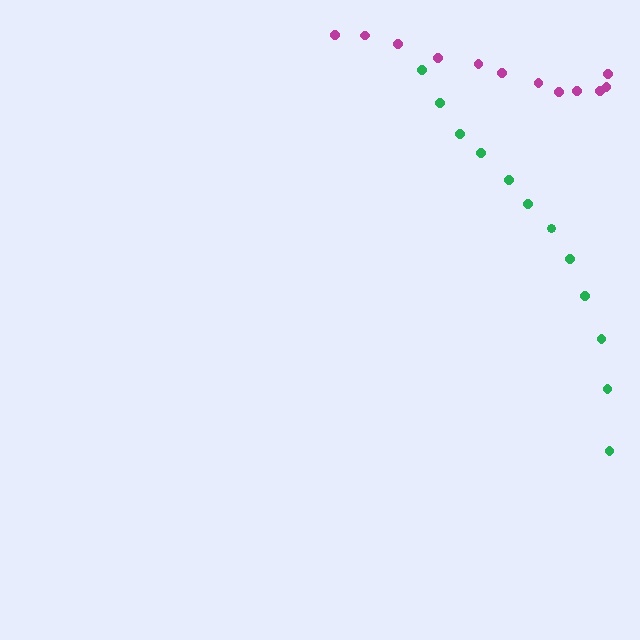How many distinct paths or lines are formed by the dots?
There are 2 distinct paths.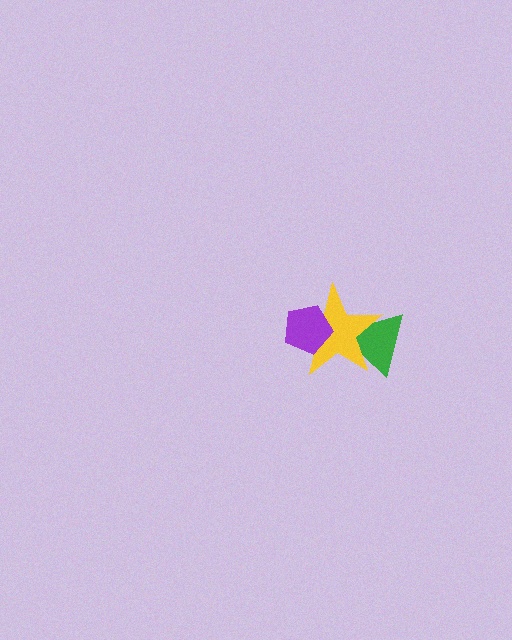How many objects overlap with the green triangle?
1 object overlaps with the green triangle.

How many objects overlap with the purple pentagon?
1 object overlaps with the purple pentagon.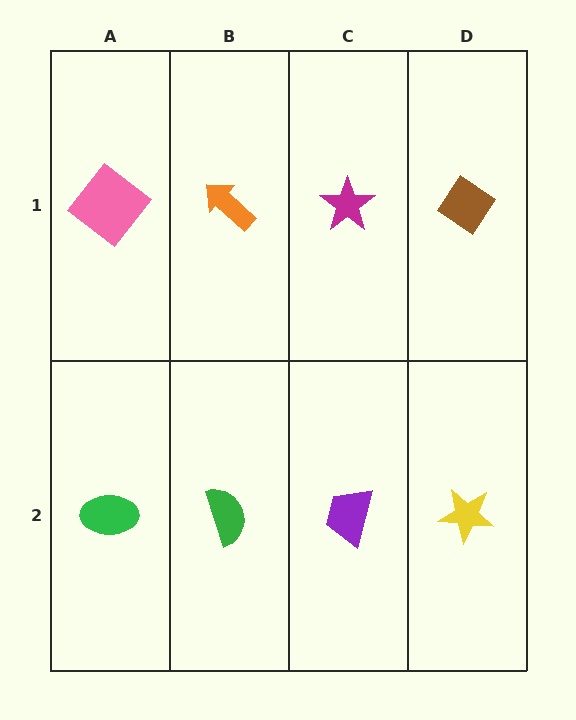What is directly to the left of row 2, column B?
A green ellipse.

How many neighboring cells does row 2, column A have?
2.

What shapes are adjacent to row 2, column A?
A pink diamond (row 1, column A), a green semicircle (row 2, column B).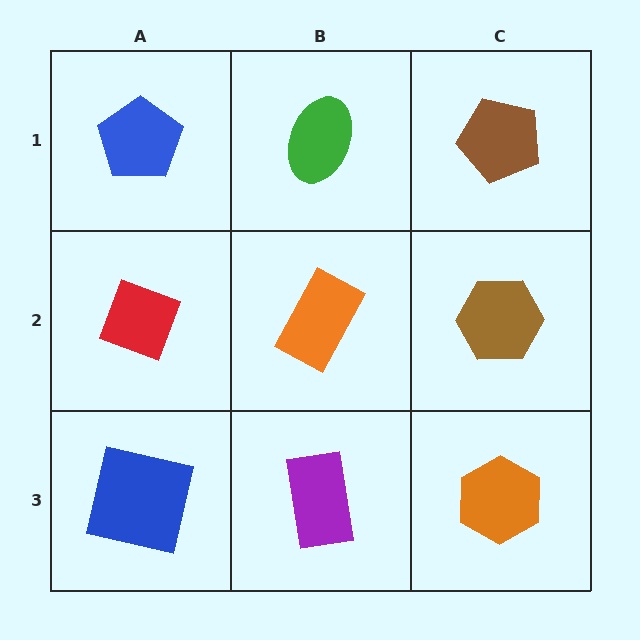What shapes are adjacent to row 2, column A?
A blue pentagon (row 1, column A), a blue square (row 3, column A), an orange rectangle (row 2, column B).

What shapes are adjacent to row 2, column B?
A green ellipse (row 1, column B), a purple rectangle (row 3, column B), a red diamond (row 2, column A), a brown hexagon (row 2, column C).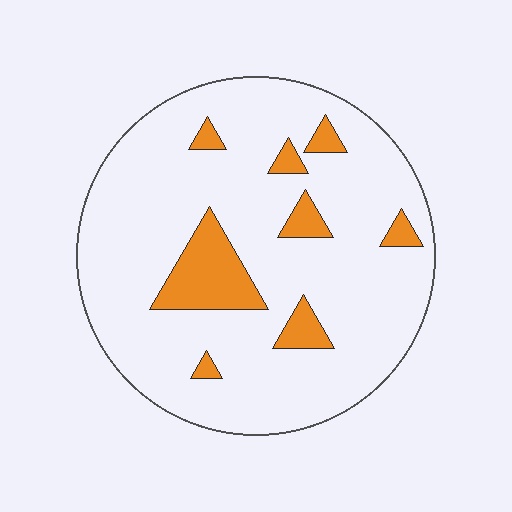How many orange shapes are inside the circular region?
8.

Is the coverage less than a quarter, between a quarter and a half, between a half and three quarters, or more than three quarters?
Less than a quarter.